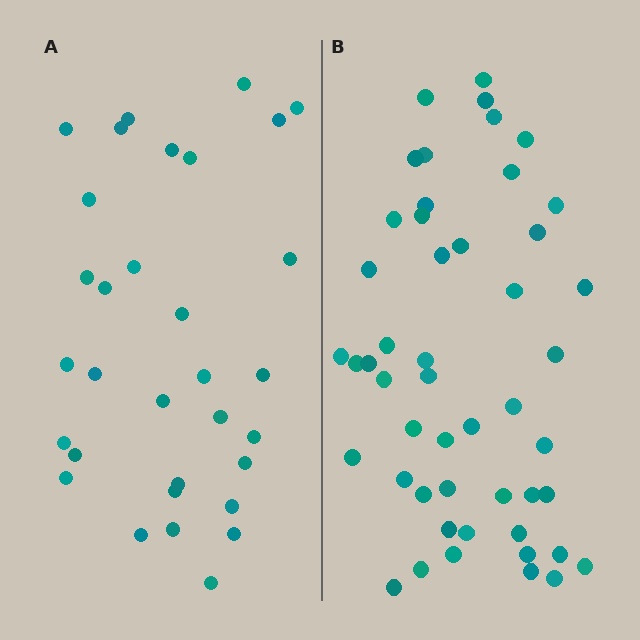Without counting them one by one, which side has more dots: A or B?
Region B (the right region) has more dots.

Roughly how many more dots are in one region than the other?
Region B has approximately 15 more dots than region A.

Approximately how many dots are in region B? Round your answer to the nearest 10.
About 50 dots. (The exact count is 49, which rounds to 50.)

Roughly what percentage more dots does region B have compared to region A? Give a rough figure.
About 55% more.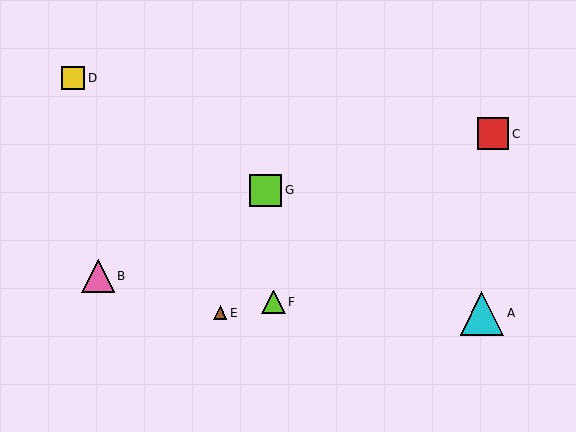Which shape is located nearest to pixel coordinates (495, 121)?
The red square (labeled C) at (493, 134) is nearest to that location.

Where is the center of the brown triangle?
The center of the brown triangle is at (220, 313).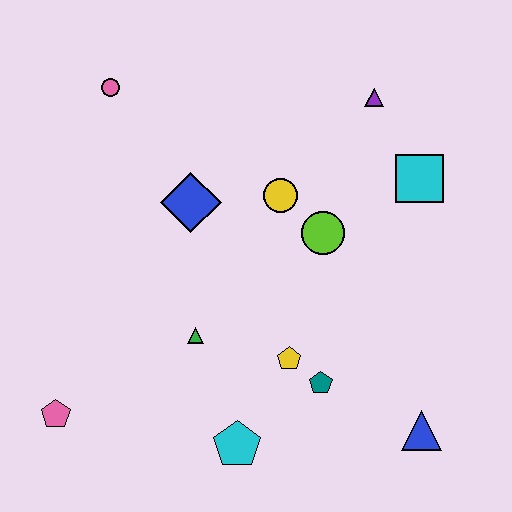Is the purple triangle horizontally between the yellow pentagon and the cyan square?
Yes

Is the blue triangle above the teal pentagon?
No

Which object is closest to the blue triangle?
The teal pentagon is closest to the blue triangle.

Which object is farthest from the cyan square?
The pink pentagon is farthest from the cyan square.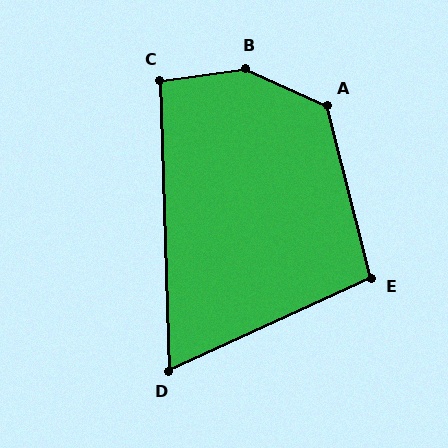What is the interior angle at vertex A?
Approximately 129 degrees (obtuse).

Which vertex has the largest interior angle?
B, at approximately 147 degrees.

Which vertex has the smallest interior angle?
D, at approximately 67 degrees.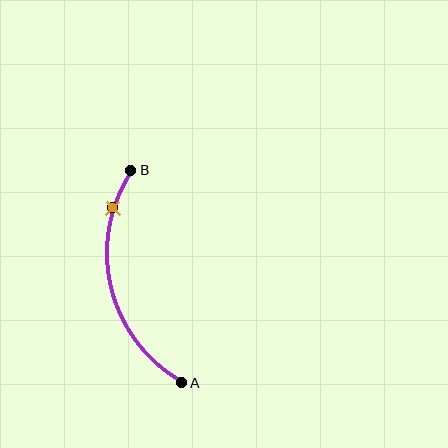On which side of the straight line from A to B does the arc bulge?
The arc bulges to the left of the straight line connecting A and B.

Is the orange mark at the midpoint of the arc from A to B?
No. The orange mark lies on the arc but is closer to endpoint B. The arc midpoint would be at the point on the curve equidistant along the arc from both A and B.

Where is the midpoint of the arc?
The arc midpoint is the point on the curve farthest from the straight line joining A and B. It sits to the left of that line.